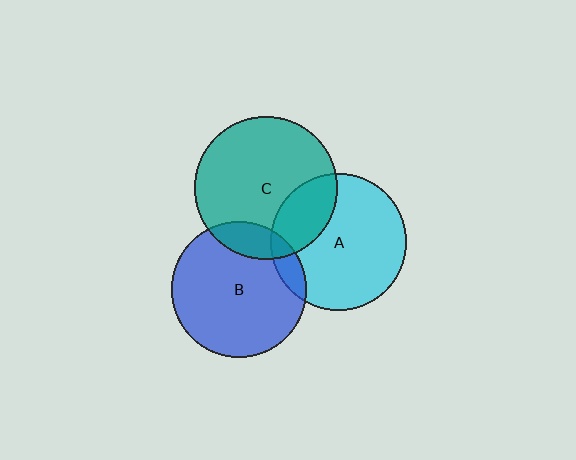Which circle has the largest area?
Circle C (teal).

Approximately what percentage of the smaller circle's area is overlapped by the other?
Approximately 15%.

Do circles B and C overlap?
Yes.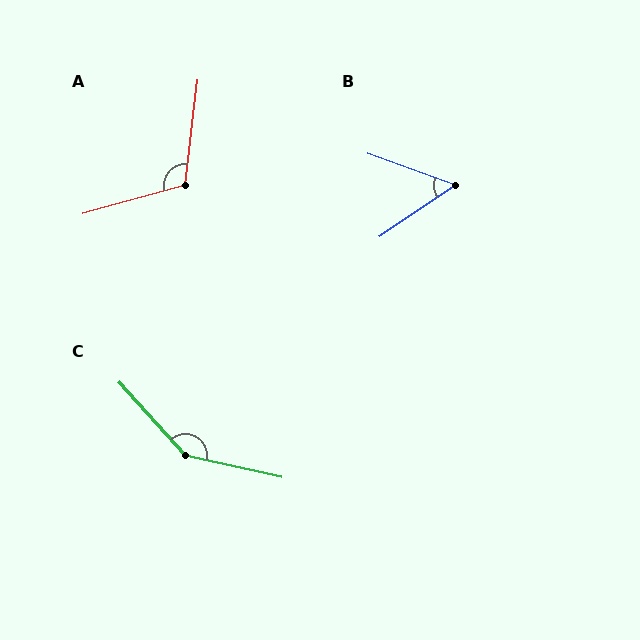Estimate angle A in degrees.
Approximately 113 degrees.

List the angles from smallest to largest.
B (54°), A (113°), C (144°).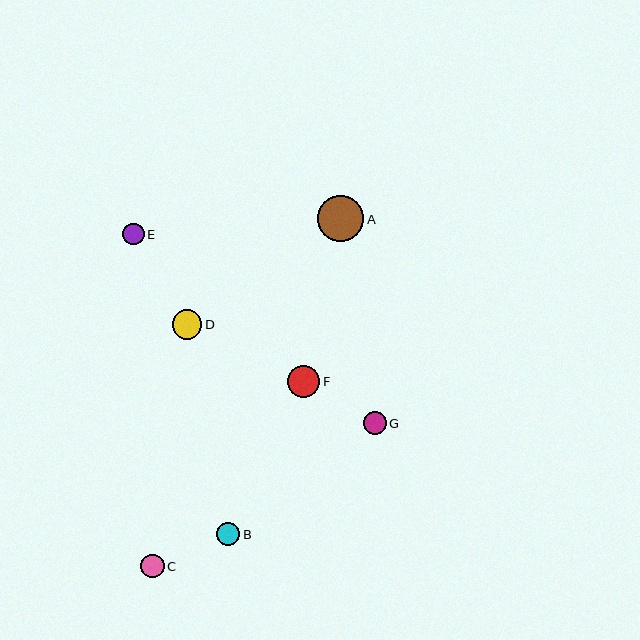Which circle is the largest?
Circle A is the largest with a size of approximately 46 pixels.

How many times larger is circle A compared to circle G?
Circle A is approximately 2.0 times the size of circle G.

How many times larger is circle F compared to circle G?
Circle F is approximately 1.4 times the size of circle G.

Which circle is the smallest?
Circle E is the smallest with a size of approximately 21 pixels.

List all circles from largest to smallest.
From largest to smallest: A, F, D, C, B, G, E.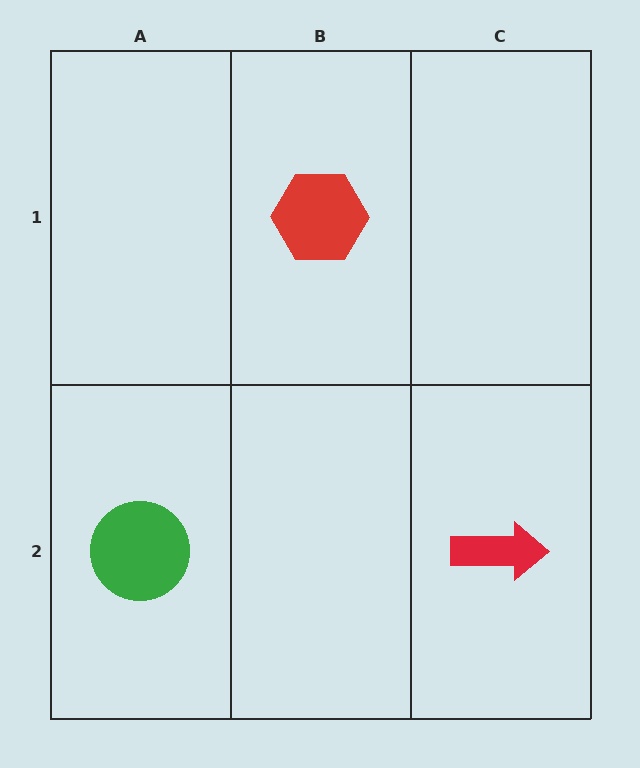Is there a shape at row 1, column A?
No, that cell is empty.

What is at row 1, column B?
A red hexagon.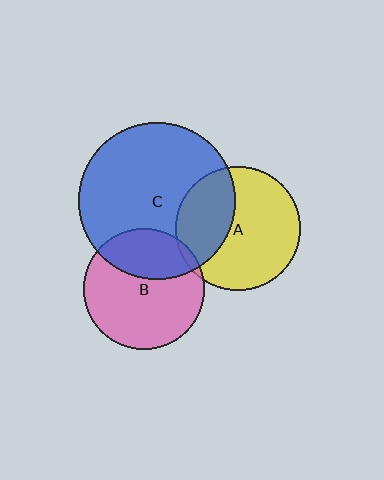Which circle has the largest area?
Circle C (blue).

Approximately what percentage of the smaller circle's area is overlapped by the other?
Approximately 30%.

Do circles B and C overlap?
Yes.